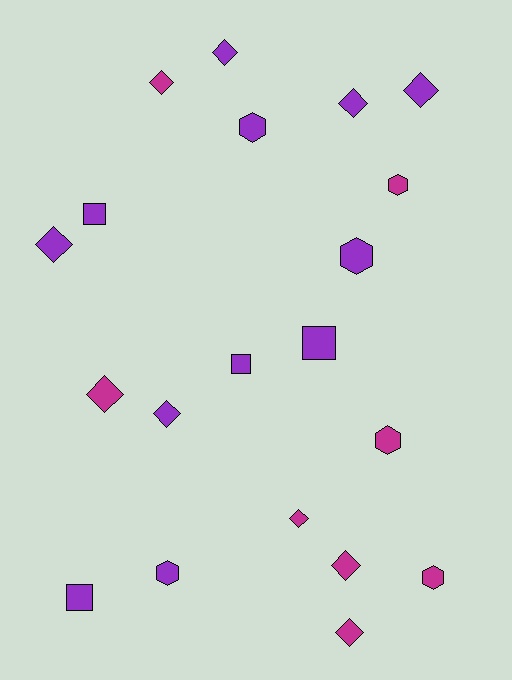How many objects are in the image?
There are 20 objects.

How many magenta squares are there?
There are no magenta squares.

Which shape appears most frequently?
Diamond, with 10 objects.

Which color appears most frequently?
Purple, with 12 objects.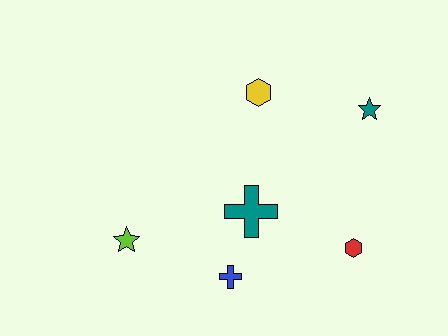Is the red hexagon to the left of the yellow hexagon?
No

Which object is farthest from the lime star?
The teal star is farthest from the lime star.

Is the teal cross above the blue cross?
Yes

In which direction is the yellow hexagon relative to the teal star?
The yellow hexagon is to the left of the teal star.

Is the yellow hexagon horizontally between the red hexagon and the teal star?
No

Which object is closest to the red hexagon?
The teal cross is closest to the red hexagon.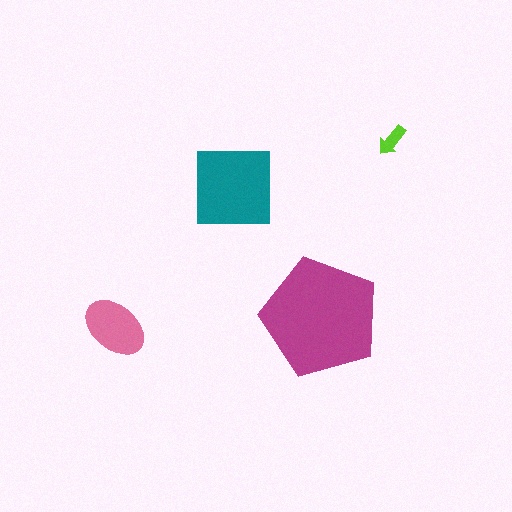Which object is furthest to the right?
The lime arrow is rightmost.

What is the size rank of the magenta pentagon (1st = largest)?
1st.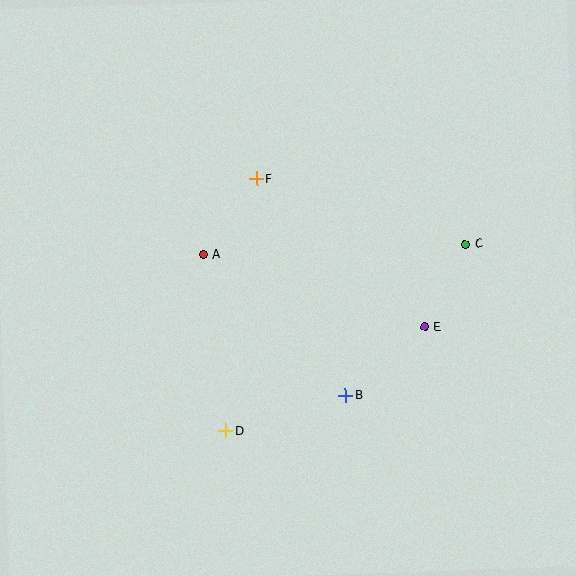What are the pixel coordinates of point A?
Point A is at (203, 254).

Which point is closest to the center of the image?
Point A at (203, 254) is closest to the center.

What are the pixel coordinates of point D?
Point D is at (225, 431).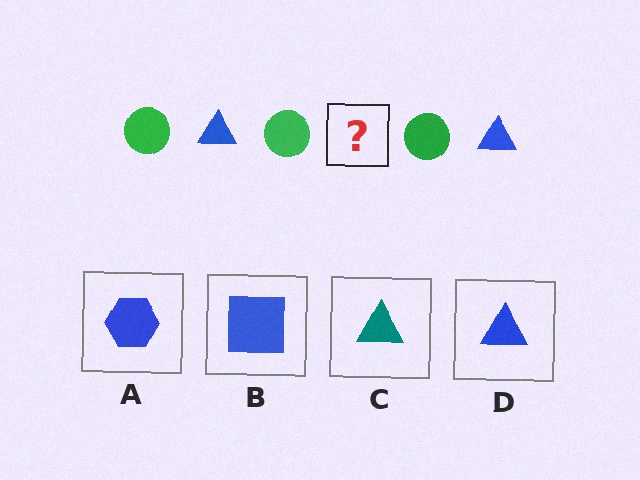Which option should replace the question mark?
Option D.